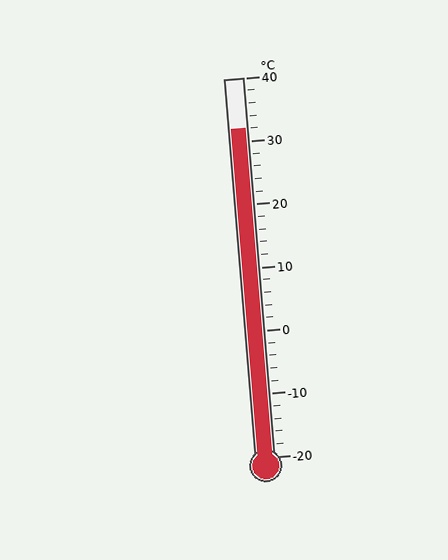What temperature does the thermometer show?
The thermometer shows approximately 32°C.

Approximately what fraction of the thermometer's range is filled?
The thermometer is filled to approximately 85% of its range.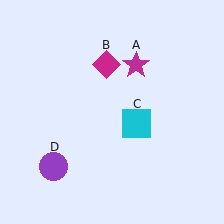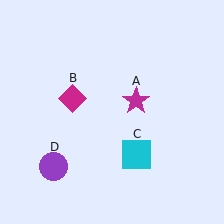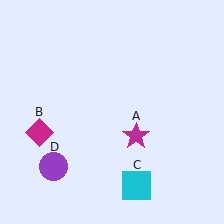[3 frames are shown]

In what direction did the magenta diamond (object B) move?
The magenta diamond (object B) moved down and to the left.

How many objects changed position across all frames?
3 objects changed position: magenta star (object A), magenta diamond (object B), cyan square (object C).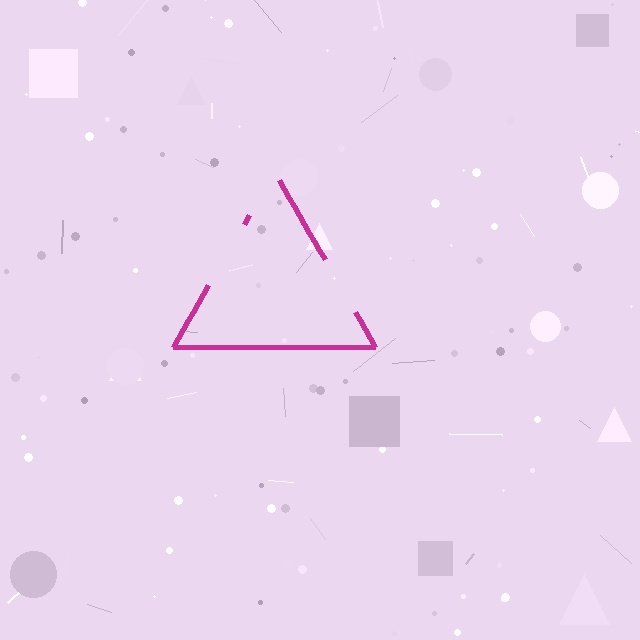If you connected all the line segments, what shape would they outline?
They would outline a triangle.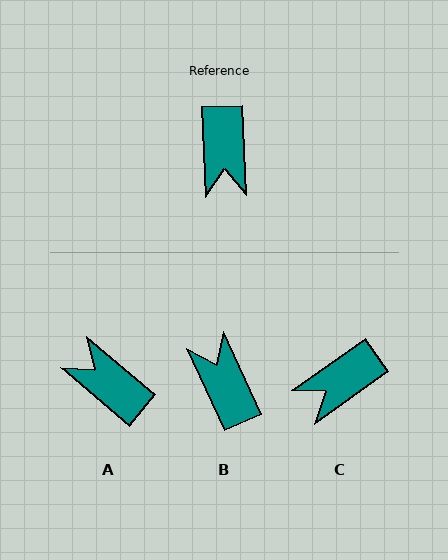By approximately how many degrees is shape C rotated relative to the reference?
Approximately 57 degrees clockwise.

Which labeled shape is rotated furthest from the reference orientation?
B, about 158 degrees away.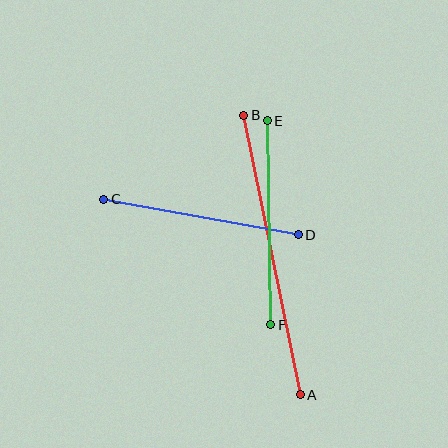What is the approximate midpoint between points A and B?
The midpoint is at approximately (272, 255) pixels.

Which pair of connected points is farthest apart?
Points A and B are farthest apart.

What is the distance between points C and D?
The distance is approximately 198 pixels.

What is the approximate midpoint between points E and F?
The midpoint is at approximately (269, 223) pixels.